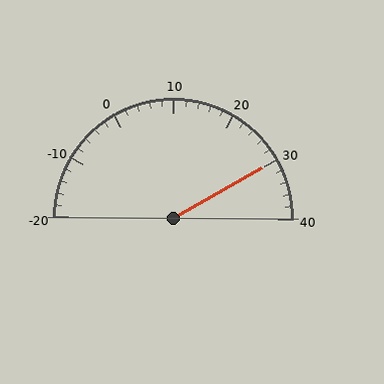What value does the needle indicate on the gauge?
The needle indicates approximately 30.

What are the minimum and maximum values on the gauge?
The gauge ranges from -20 to 40.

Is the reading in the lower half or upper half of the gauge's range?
The reading is in the upper half of the range (-20 to 40).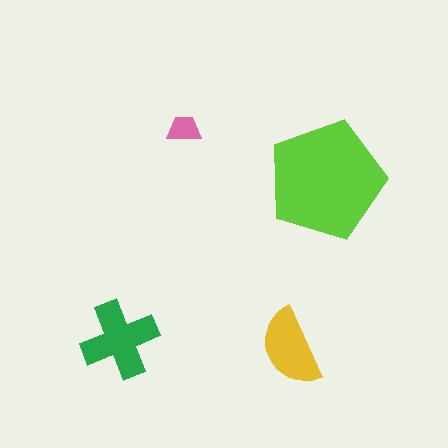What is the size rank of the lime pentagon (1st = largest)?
1st.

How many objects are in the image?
There are 4 objects in the image.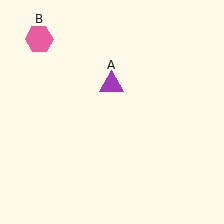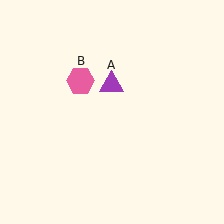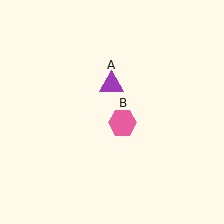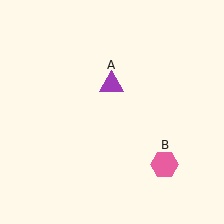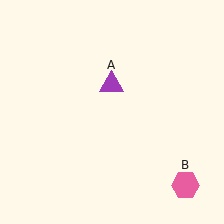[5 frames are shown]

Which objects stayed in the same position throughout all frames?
Purple triangle (object A) remained stationary.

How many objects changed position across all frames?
1 object changed position: pink hexagon (object B).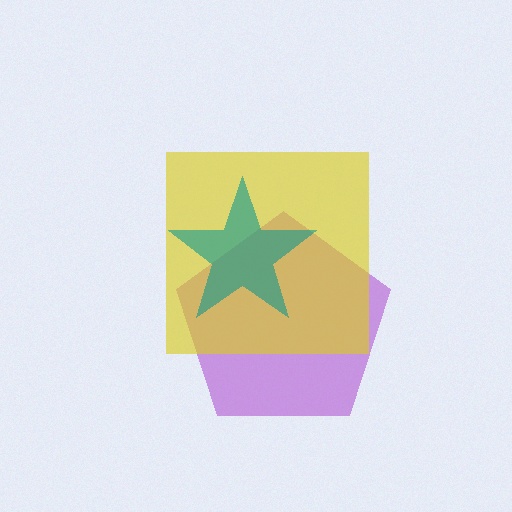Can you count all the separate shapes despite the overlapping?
Yes, there are 3 separate shapes.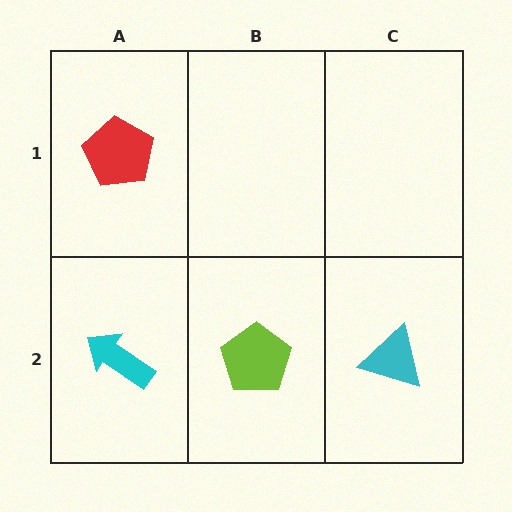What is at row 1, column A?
A red pentagon.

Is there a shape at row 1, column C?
No, that cell is empty.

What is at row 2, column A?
A cyan arrow.